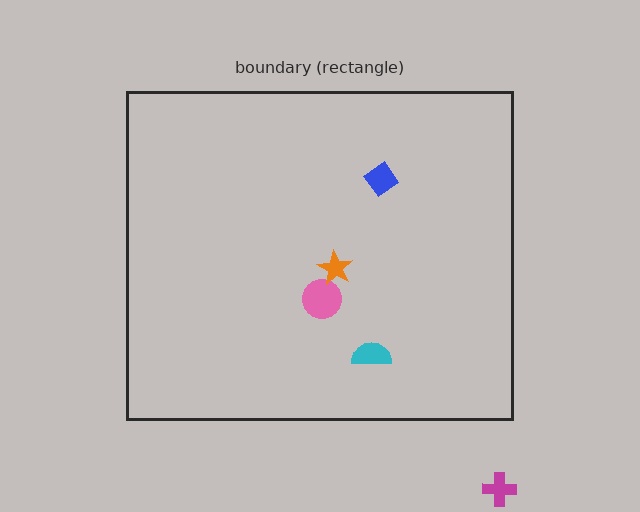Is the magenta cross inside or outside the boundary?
Outside.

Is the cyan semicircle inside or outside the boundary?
Inside.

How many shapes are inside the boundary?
4 inside, 1 outside.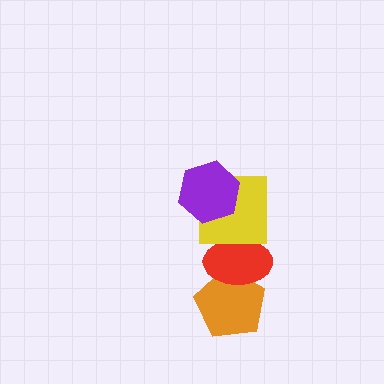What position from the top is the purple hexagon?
The purple hexagon is 1st from the top.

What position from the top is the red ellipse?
The red ellipse is 3rd from the top.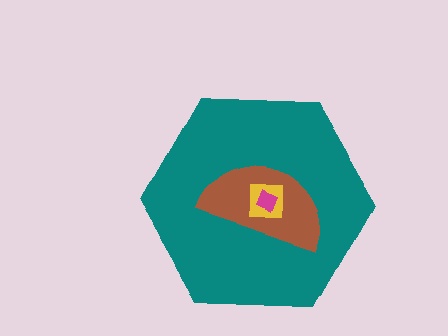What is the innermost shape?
The magenta diamond.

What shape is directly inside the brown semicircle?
The yellow square.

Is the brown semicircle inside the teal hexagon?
Yes.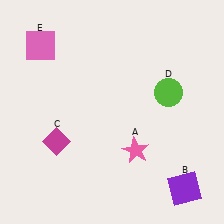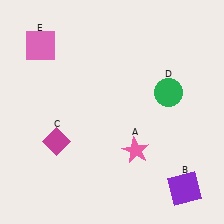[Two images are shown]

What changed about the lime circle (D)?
In Image 1, D is lime. In Image 2, it changed to green.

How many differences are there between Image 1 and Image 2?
There is 1 difference between the two images.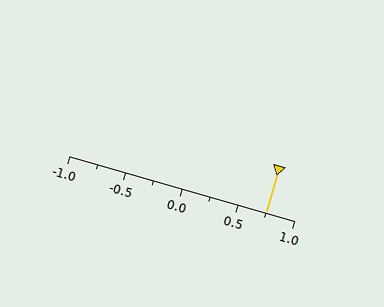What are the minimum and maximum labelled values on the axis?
The axis runs from -1.0 to 1.0.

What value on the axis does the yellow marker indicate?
The marker indicates approximately 0.75.